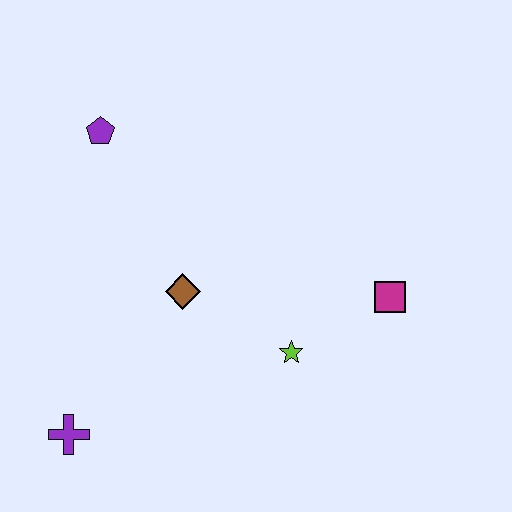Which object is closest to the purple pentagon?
The brown diamond is closest to the purple pentagon.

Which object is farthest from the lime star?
The purple pentagon is farthest from the lime star.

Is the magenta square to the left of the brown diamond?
No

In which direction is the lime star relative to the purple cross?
The lime star is to the right of the purple cross.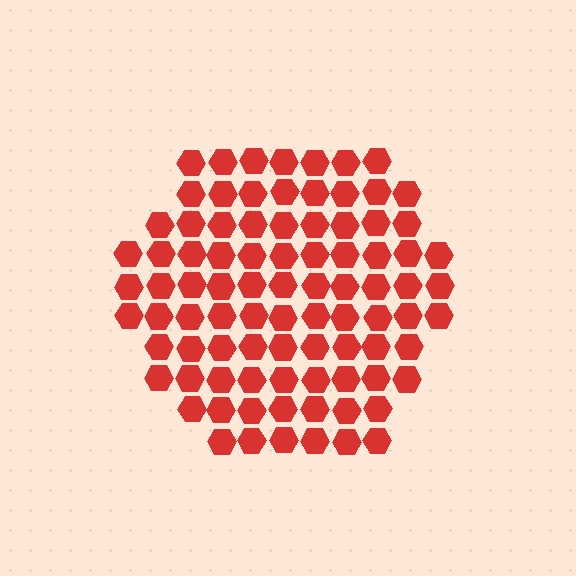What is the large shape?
The large shape is a hexagon.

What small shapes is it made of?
It is made of small hexagons.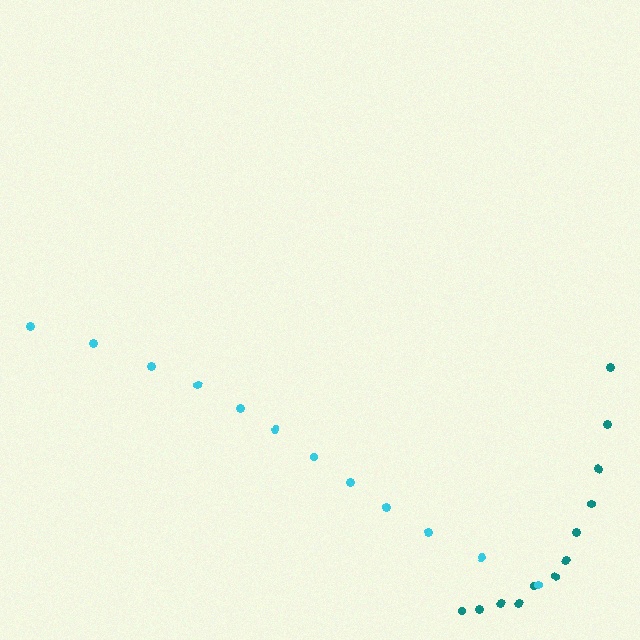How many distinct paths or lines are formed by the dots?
There are 2 distinct paths.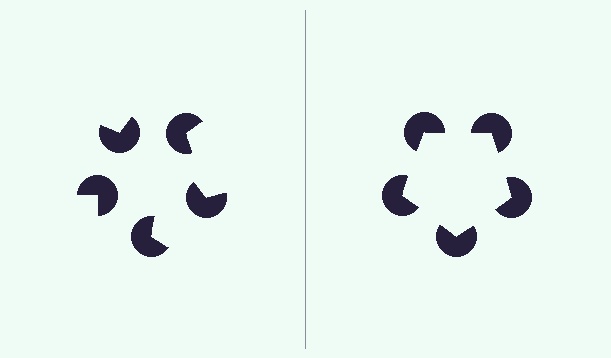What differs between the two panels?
The pac-man discs are positioned identically on both sides; only the wedge orientations differ. On the right they align to a pentagon; on the left they are misaligned.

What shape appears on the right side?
An illusory pentagon.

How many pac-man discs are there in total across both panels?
10 — 5 on each side.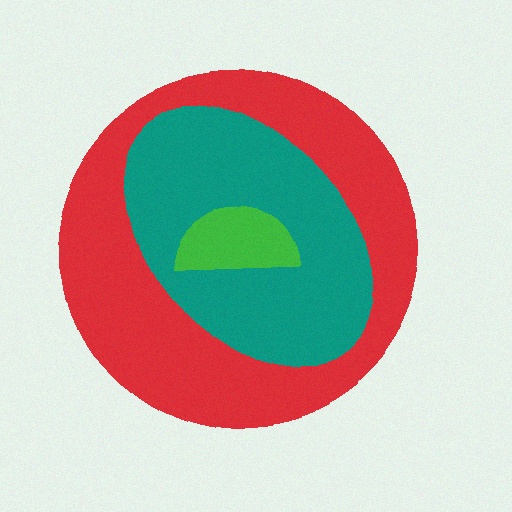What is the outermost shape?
The red circle.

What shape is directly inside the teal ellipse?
The green semicircle.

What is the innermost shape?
The green semicircle.